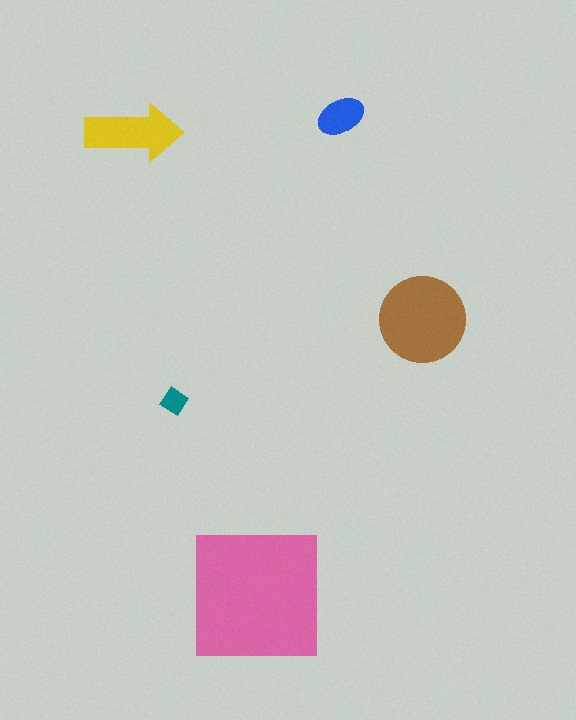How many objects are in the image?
There are 5 objects in the image.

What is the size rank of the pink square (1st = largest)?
1st.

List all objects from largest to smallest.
The pink square, the brown circle, the yellow arrow, the blue ellipse, the teal diamond.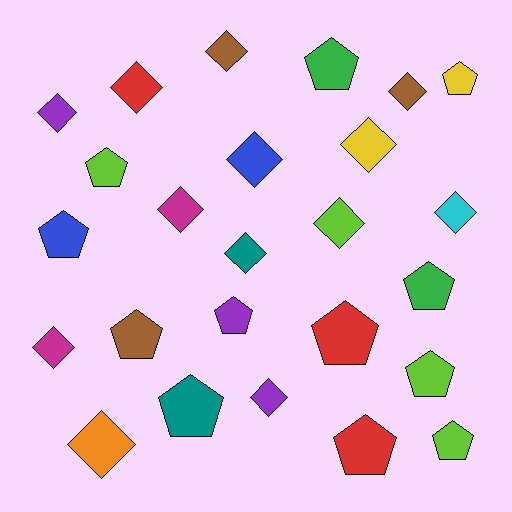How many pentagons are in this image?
There are 12 pentagons.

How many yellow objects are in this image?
There are 2 yellow objects.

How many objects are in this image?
There are 25 objects.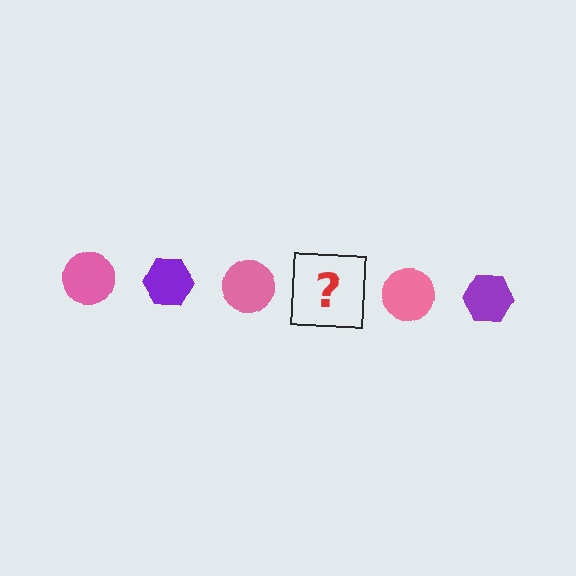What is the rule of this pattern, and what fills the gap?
The rule is that the pattern alternates between pink circle and purple hexagon. The gap should be filled with a purple hexagon.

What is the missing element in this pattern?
The missing element is a purple hexagon.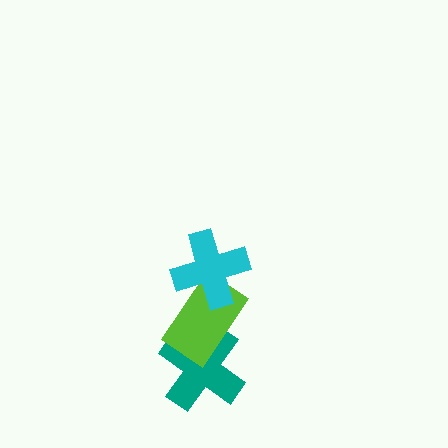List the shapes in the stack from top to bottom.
From top to bottom: the cyan cross, the lime rectangle, the teal cross.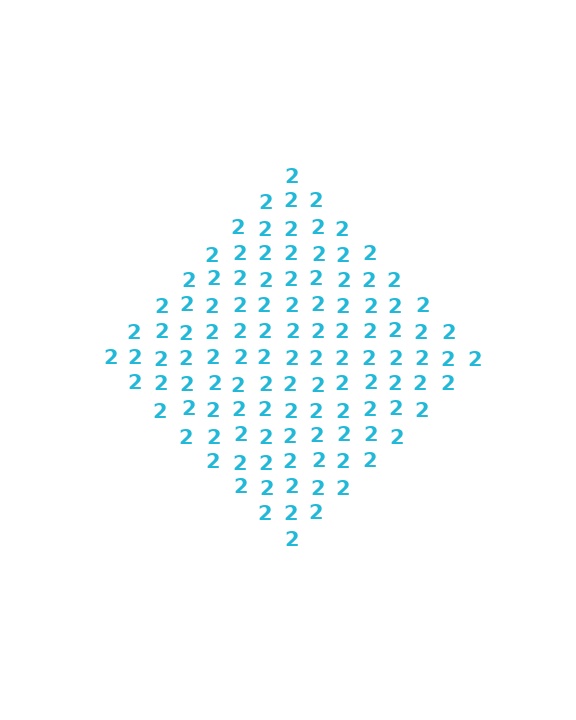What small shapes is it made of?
It is made of small digit 2's.